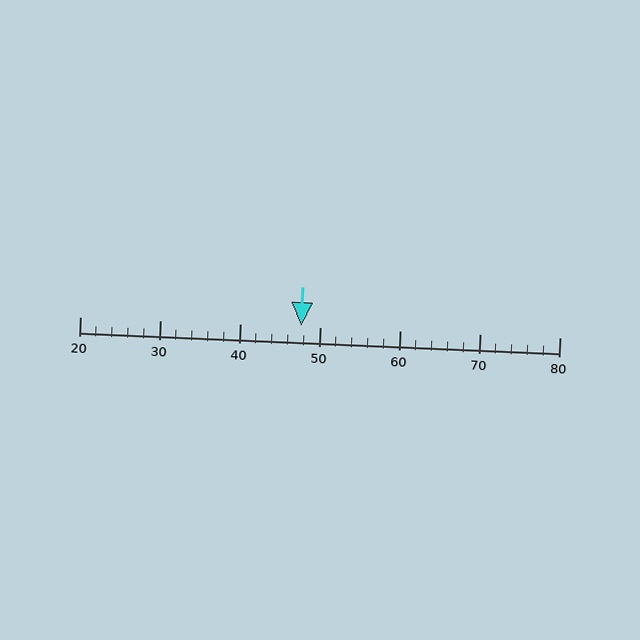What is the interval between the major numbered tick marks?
The major tick marks are spaced 10 units apart.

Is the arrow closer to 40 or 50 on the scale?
The arrow is closer to 50.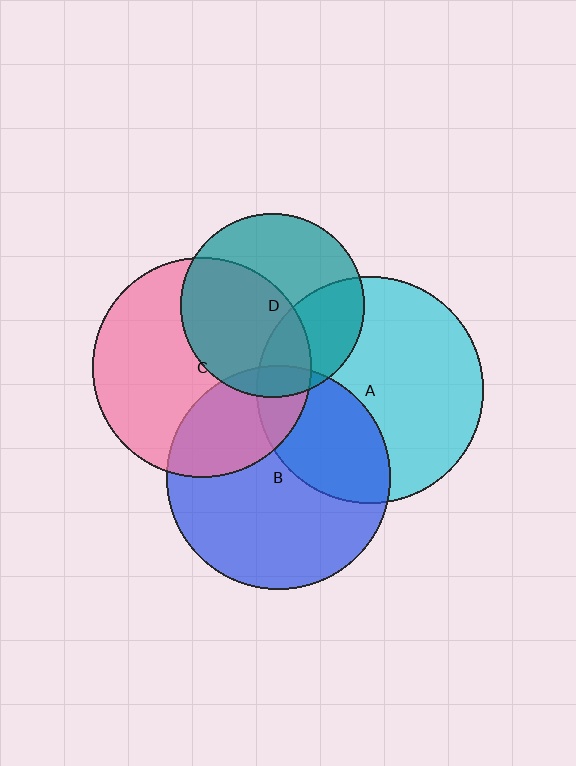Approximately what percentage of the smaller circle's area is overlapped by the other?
Approximately 30%.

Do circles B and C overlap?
Yes.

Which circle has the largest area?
Circle A (cyan).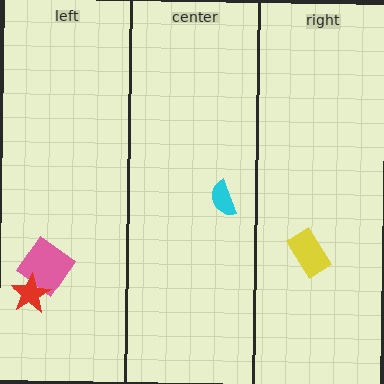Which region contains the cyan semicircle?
The center region.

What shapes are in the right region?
The yellow rectangle.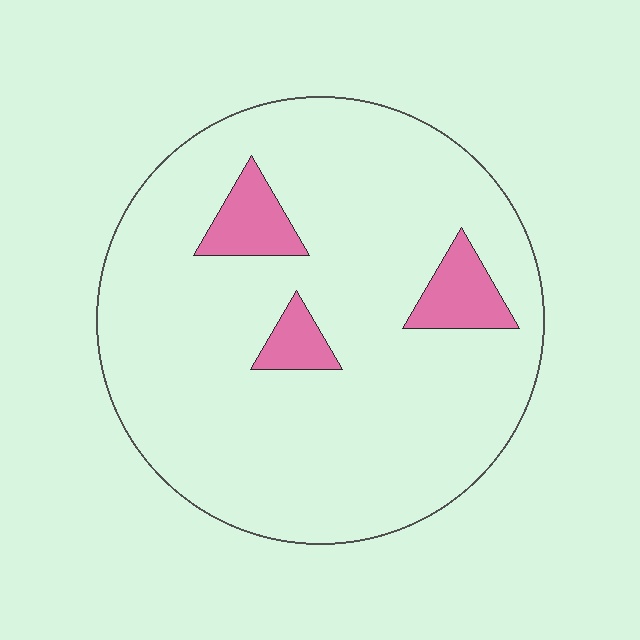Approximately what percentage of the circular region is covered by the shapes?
Approximately 10%.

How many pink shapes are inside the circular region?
3.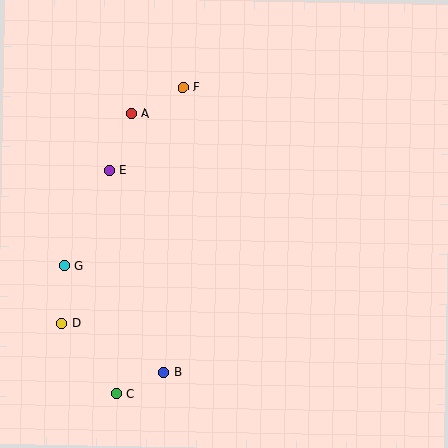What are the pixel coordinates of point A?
Point A is at (131, 113).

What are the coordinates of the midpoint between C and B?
The midpoint between C and B is at (140, 383).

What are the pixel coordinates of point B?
Point B is at (164, 372).